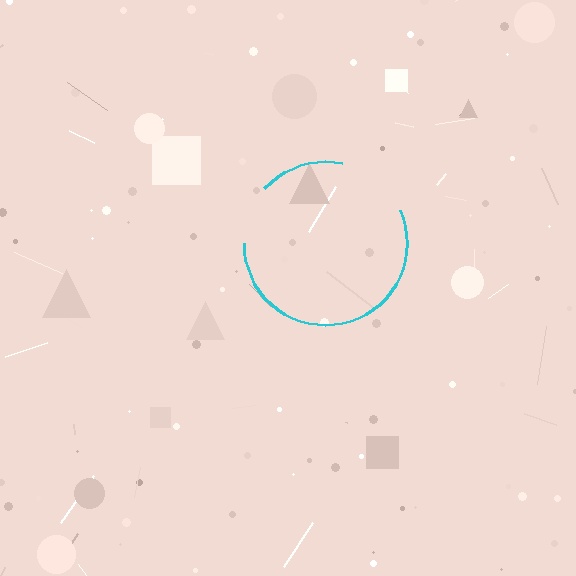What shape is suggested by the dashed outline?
The dashed outline suggests a circle.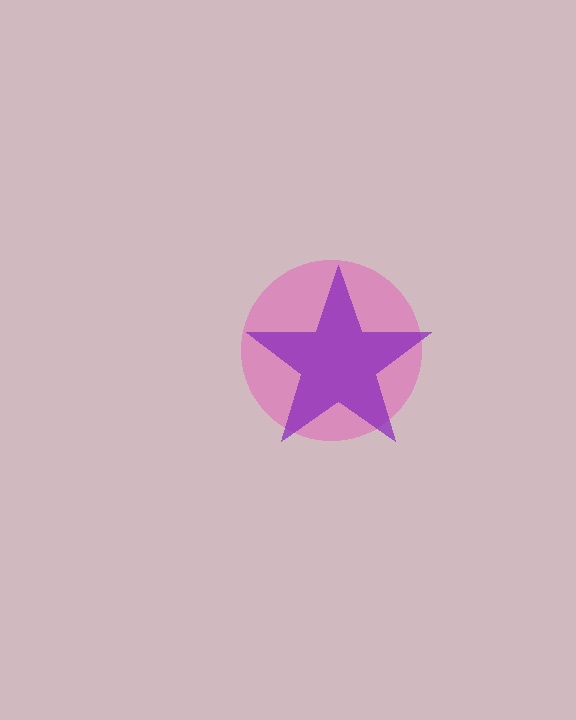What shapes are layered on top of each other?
The layered shapes are: a pink circle, a purple star.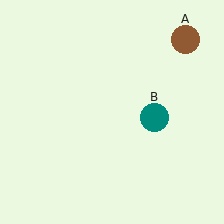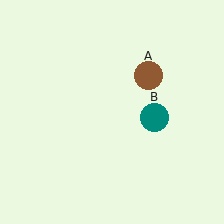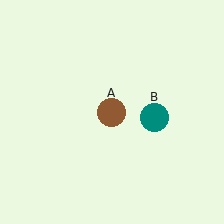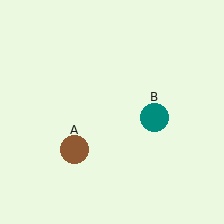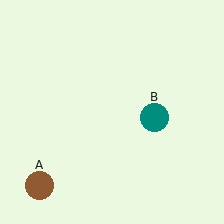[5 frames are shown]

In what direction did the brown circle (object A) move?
The brown circle (object A) moved down and to the left.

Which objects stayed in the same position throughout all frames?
Teal circle (object B) remained stationary.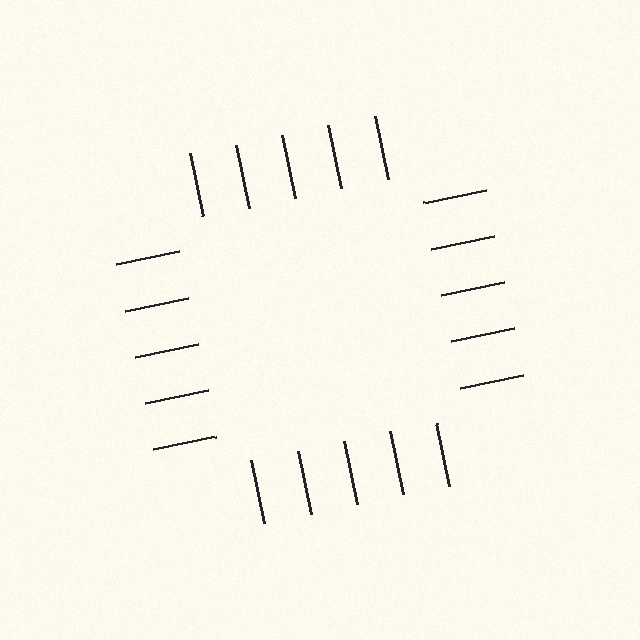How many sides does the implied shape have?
4 sides — the line-ends trace a square.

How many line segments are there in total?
20 — 5 along each of the 4 edges.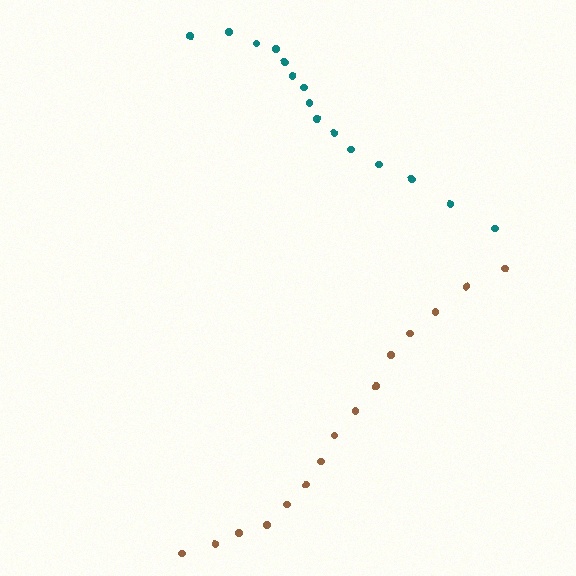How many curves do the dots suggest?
There are 2 distinct paths.